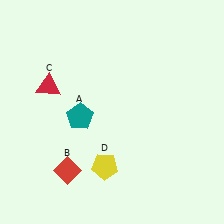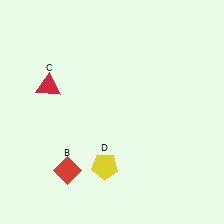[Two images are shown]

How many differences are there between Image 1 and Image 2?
There is 1 difference between the two images.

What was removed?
The teal pentagon (A) was removed in Image 2.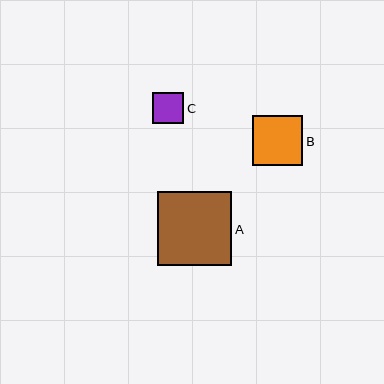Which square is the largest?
Square A is the largest with a size of approximately 74 pixels.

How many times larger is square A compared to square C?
Square A is approximately 2.3 times the size of square C.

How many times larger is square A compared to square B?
Square A is approximately 1.5 times the size of square B.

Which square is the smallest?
Square C is the smallest with a size of approximately 32 pixels.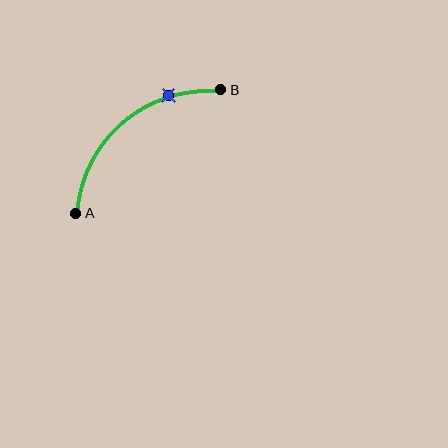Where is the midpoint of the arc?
The arc midpoint is the point on the curve farthest from the straight line joining A and B. It sits above and to the left of that line.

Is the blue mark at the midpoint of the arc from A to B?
No. The blue mark lies on the arc but is closer to endpoint B. The arc midpoint would be at the point on the curve equidistant along the arc from both A and B.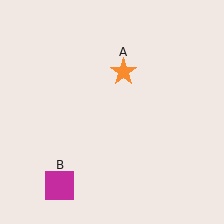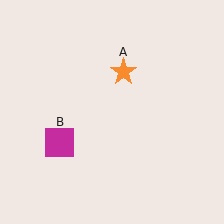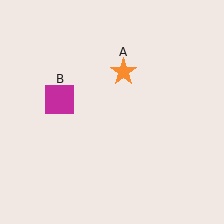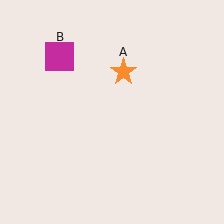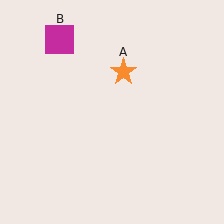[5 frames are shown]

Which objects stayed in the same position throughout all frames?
Orange star (object A) remained stationary.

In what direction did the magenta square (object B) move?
The magenta square (object B) moved up.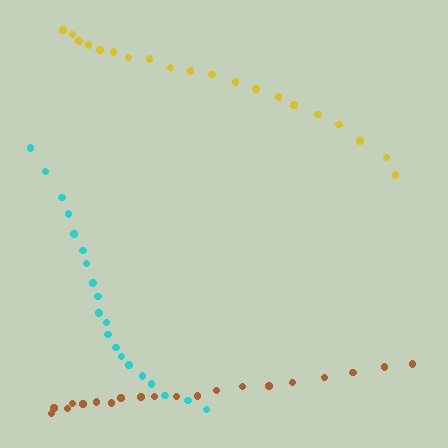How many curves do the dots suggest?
There are 3 distinct paths.